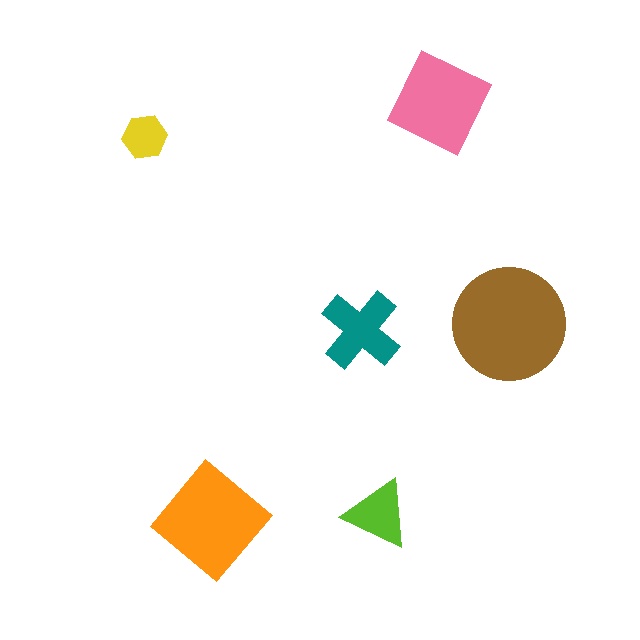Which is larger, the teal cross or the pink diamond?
The pink diamond.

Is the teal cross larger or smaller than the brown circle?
Smaller.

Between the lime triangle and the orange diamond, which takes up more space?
The orange diamond.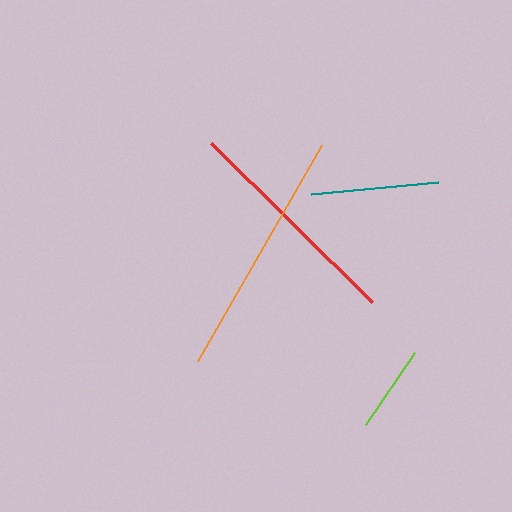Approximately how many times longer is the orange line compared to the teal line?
The orange line is approximately 2.0 times the length of the teal line.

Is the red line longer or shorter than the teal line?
The red line is longer than the teal line.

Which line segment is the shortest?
The lime line is the shortest at approximately 87 pixels.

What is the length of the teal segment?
The teal segment is approximately 127 pixels long.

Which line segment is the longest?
The orange line is the longest at approximately 249 pixels.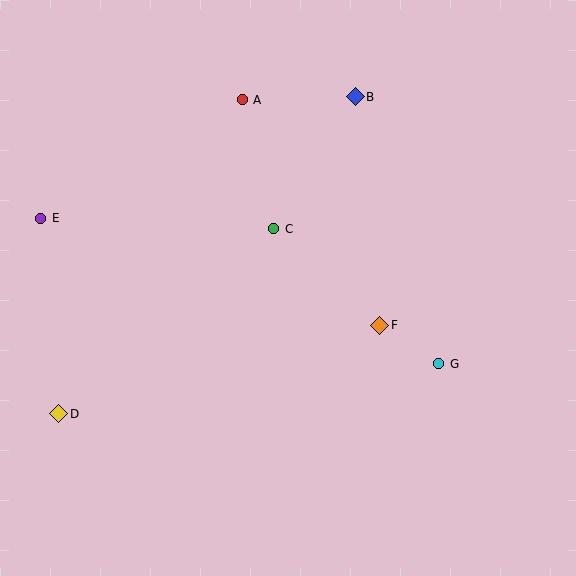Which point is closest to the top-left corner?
Point E is closest to the top-left corner.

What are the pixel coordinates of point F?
Point F is at (380, 325).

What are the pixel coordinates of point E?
Point E is at (41, 218).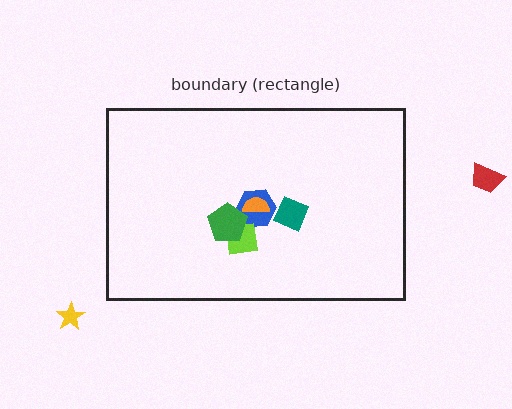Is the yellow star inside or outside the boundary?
Outside.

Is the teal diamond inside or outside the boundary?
Inside.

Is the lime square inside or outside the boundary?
Inside.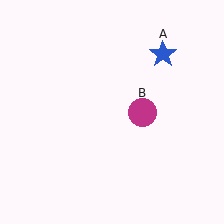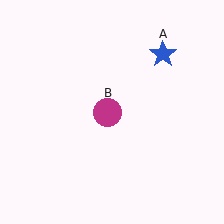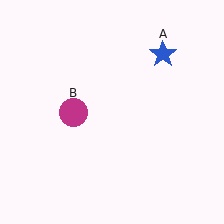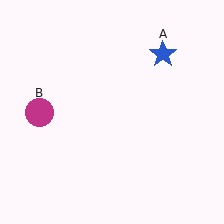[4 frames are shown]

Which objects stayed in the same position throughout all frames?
Blue star (object A) remained stationary.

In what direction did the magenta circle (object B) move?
The magenta circle (object B) moved left.